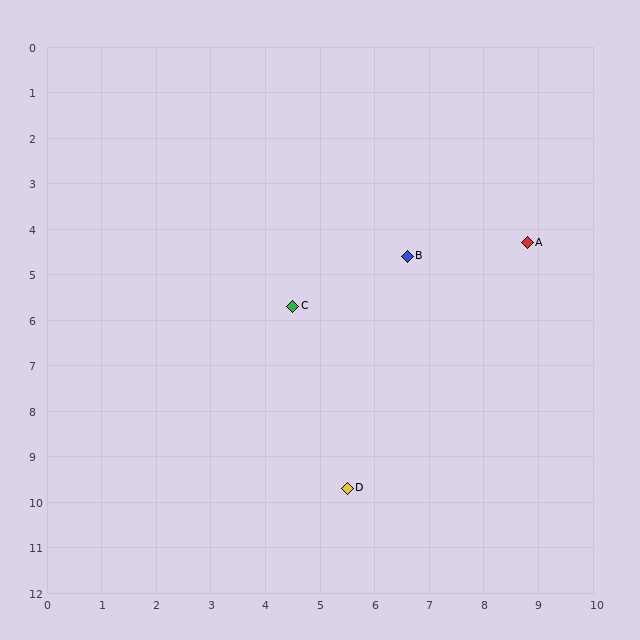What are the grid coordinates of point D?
Point D is at approximately (5.5, 9.7).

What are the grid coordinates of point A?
Point A is at approximately (8.8, 4.3).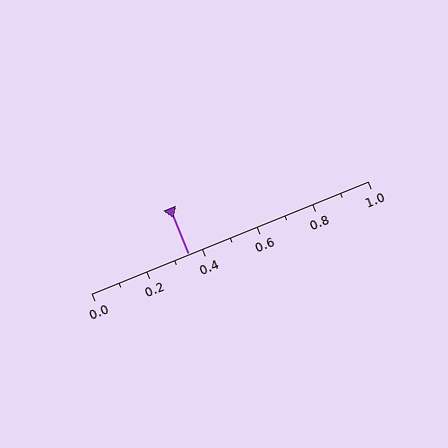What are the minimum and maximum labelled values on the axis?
The axis runs from 0.0 to 1.0.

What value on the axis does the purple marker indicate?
The marker indicates approximately 0.35.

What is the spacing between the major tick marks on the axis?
The major ticks are spaced 0.2 apart.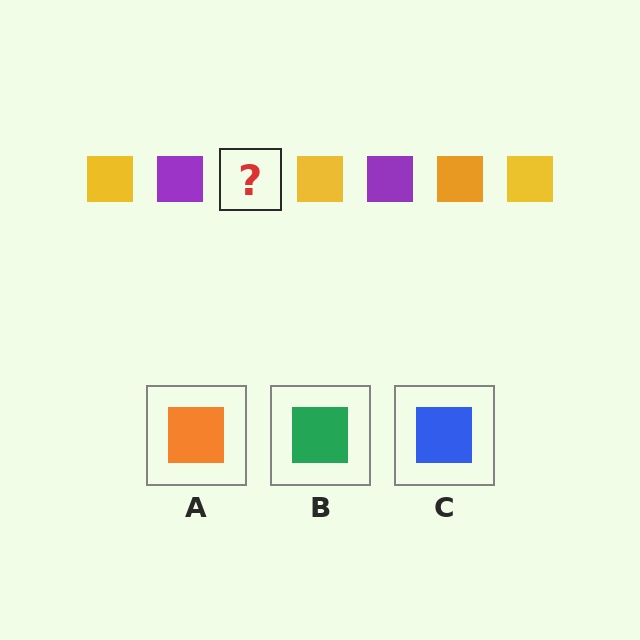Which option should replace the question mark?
Option A.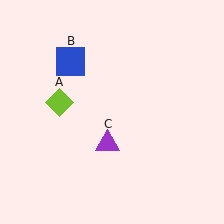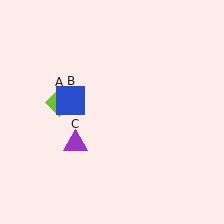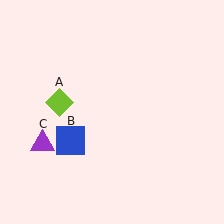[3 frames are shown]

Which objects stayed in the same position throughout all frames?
Lime diamond (object A) remained stationary.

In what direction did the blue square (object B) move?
The blue square (object B) moved down.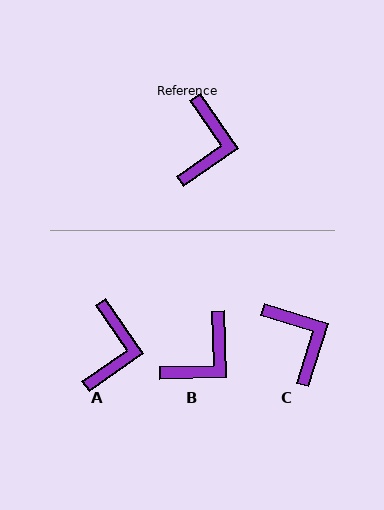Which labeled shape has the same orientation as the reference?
A.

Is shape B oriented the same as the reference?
No, it is off by about 34 degrees.